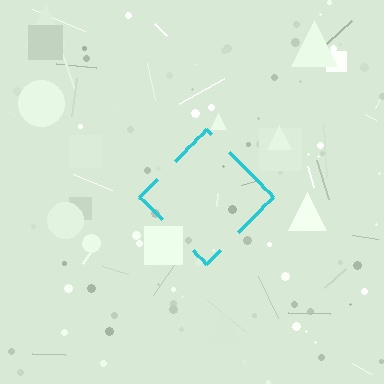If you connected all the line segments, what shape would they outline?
They would outline a diamond.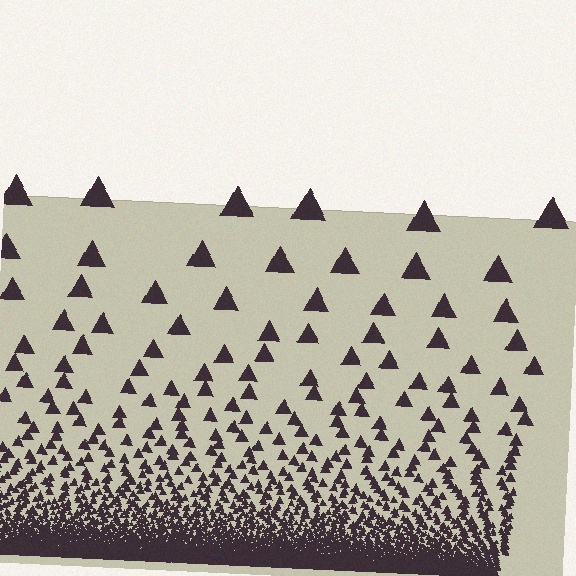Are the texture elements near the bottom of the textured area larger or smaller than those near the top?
Smaller. The gradient is inverted — elements near the bottom are smaller and denser.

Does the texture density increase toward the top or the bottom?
Density increases toward the bottom.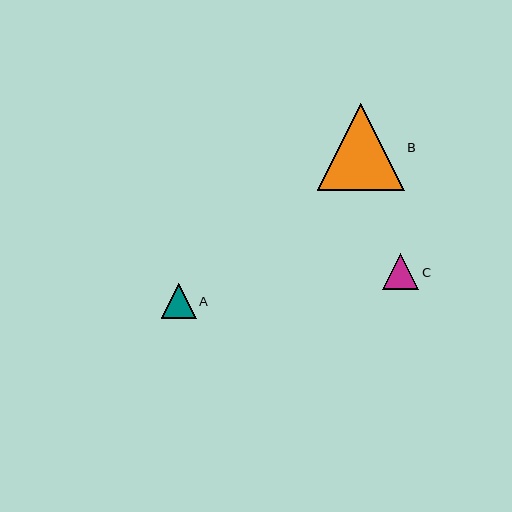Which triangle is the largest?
Triangle B is the largest with a size of approximately 87 pixels.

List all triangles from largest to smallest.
From largest to smallest: B, C, A.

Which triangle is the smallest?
Triangle A is the smallest with a size of approximately 35 pixels.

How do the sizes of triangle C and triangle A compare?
Triangle C and triangle A are approximately the same size.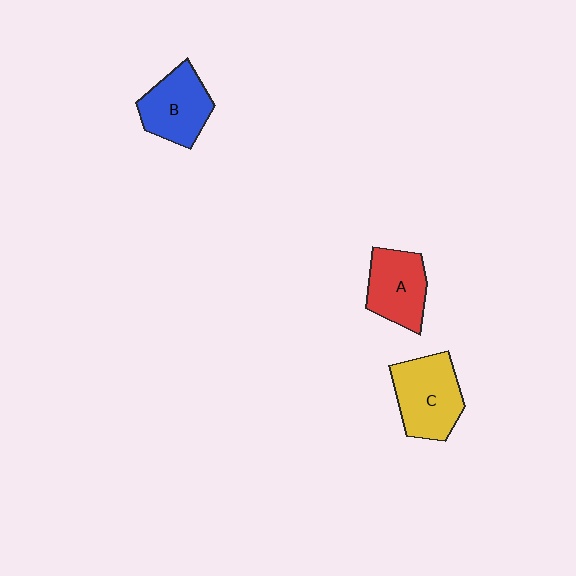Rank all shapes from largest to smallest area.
From largest to smallest: C (yellow), B (blue), A (red).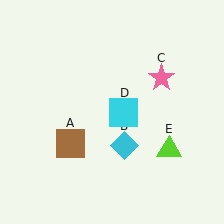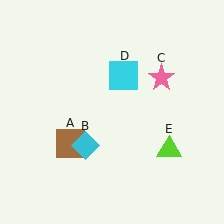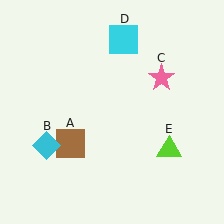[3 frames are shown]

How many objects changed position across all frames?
2 objects changed position: cyan diamond (object B), cyan square (object D).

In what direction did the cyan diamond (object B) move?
The cyan diamond (object B) moved left.